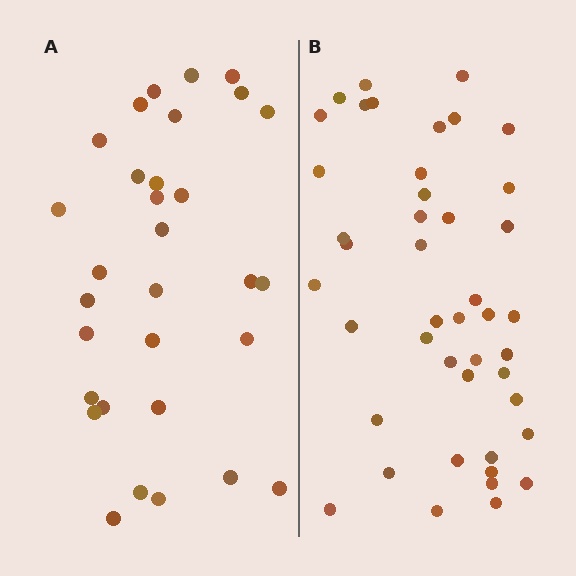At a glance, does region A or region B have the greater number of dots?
Region B (the right region) has more dots.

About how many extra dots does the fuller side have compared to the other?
Region B has approximately 15 more dots than region A.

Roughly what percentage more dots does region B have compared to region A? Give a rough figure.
About 40% more.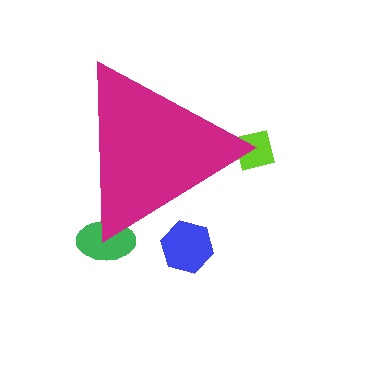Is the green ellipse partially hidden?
Yes, the green ellipse is partially hidden behind the magenta triangle.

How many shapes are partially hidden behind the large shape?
3 shapes are partially hidden.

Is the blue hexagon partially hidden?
Yes, the blue hexagon is partially hidden behind the magenta triangle.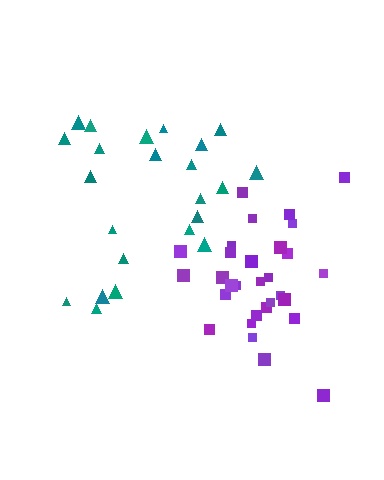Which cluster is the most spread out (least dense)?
Teal.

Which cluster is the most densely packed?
Purple.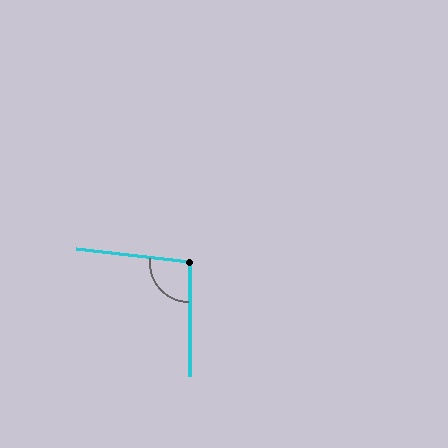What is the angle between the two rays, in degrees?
Approximately 97 degrees.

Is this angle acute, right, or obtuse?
It is obtuse.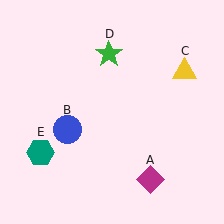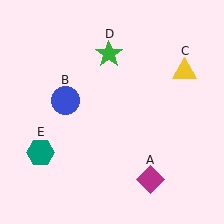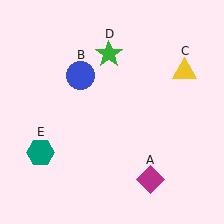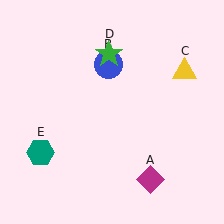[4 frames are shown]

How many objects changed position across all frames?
1 object changed position: blue circle (object B).